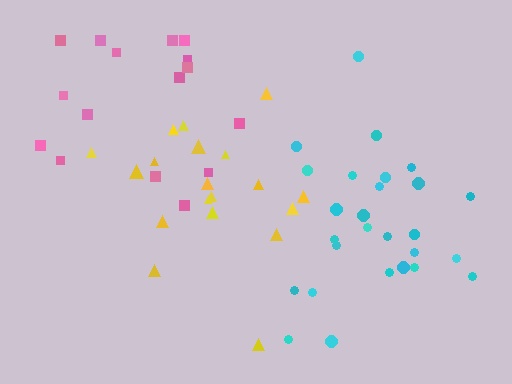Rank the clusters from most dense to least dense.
cyan, pink, yellow.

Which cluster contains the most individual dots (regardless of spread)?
Cyan (27).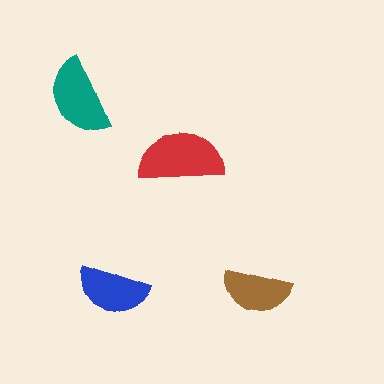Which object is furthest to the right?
The brown semicircle is rightmost.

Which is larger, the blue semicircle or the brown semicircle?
The blue one.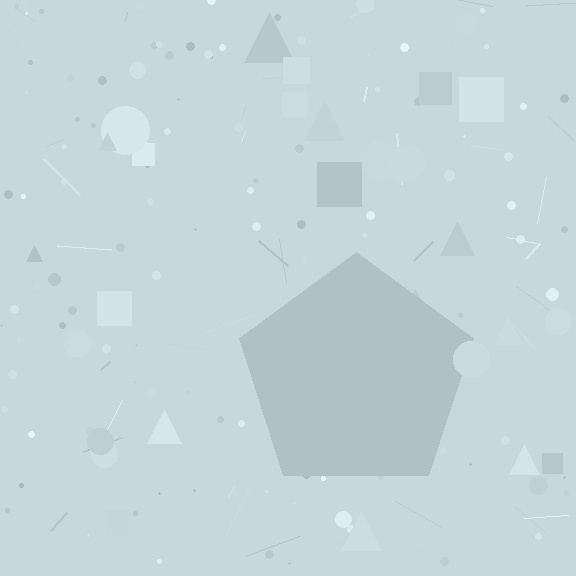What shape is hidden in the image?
A pentagon is hidden in the image.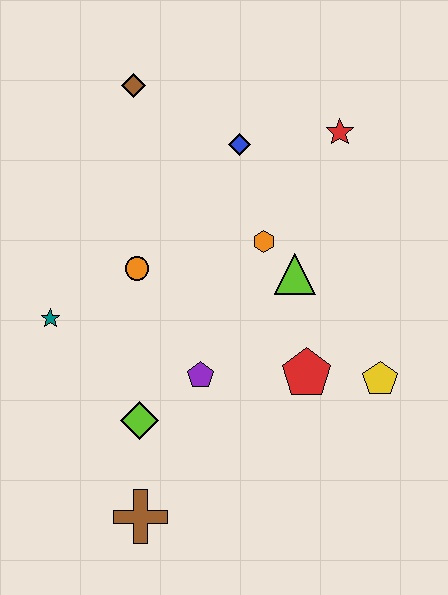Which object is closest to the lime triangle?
The orange hexagon is closest to the lime triangle.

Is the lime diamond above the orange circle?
No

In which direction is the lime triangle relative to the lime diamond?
The lime triangle is to the right of the lime diamond.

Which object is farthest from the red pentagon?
The brown diamond is farthest from the red pentagon.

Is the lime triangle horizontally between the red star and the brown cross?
Yes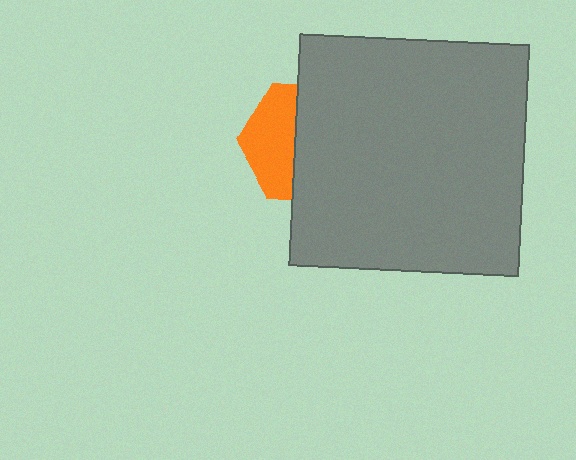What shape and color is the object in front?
The object in front is a gray rectangle.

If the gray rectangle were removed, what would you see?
You would see the complete orange hexagon.